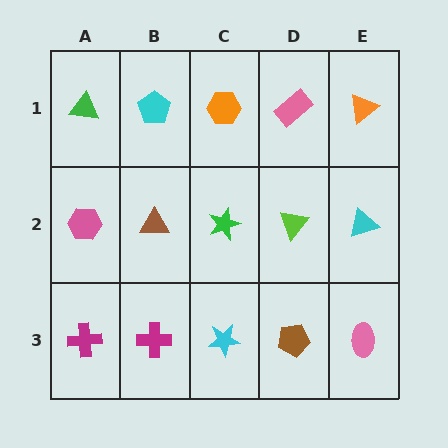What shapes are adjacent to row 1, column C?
A green star (row 2, column C), a cyan pentagon (row 1, column B), a pink rectangle (row 1, column D).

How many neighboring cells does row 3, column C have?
3.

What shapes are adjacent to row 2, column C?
An orange hexagon (row 1, column C), a cyan star (row 3, column C), a brown triangle (row 2, column B), a lime triangle (row 2, column D).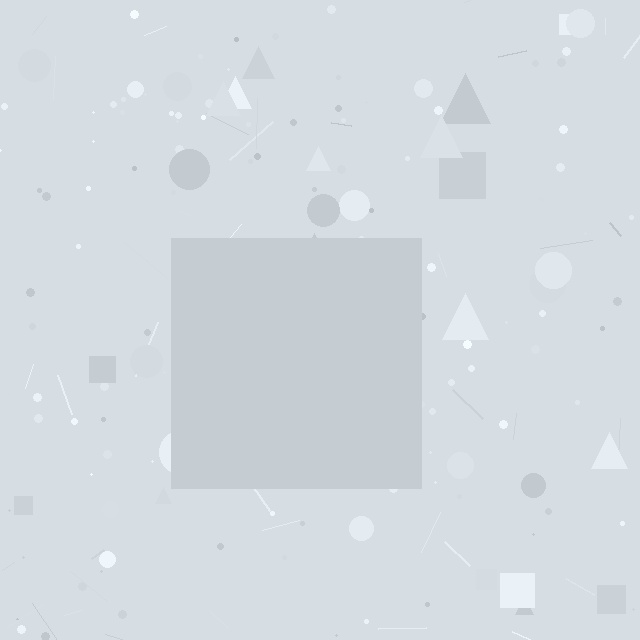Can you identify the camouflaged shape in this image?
The camouflaged shape is a square.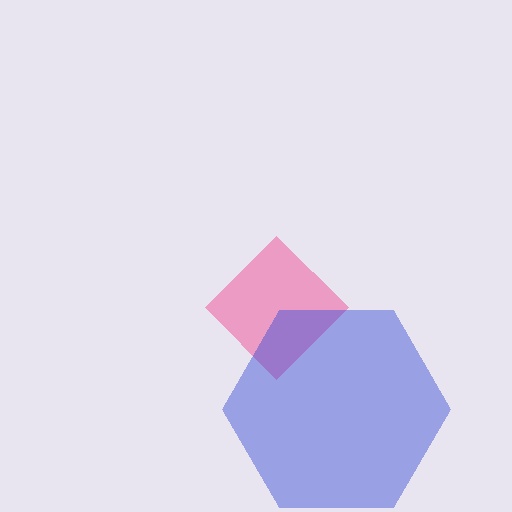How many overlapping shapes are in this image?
There are 2 overlapping shapes in the image.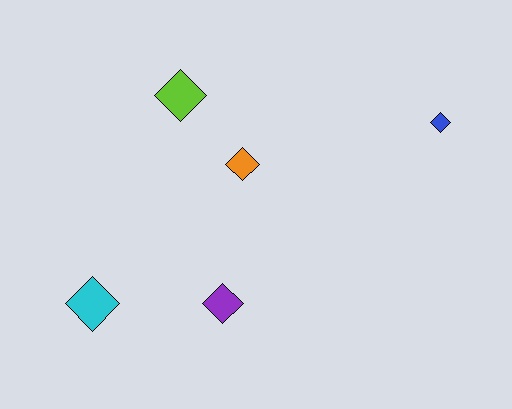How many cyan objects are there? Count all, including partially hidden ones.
There is 1 cyan object.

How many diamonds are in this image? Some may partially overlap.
There are 5 diamonds.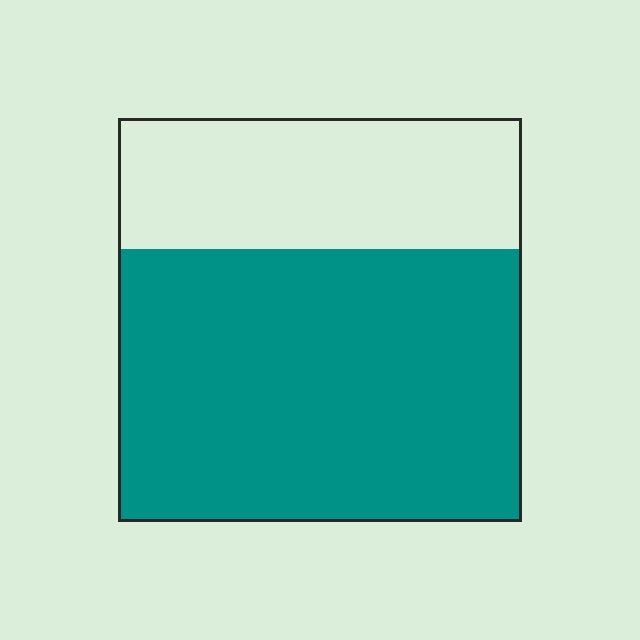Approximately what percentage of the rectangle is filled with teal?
Approximately 70%.